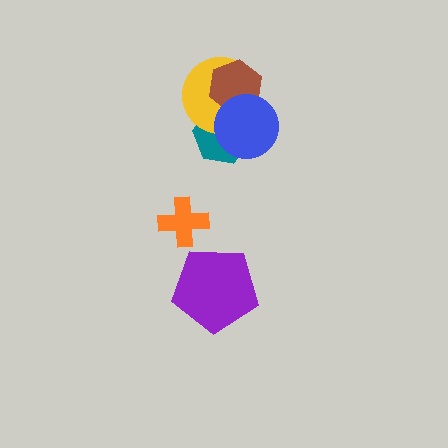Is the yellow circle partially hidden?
Yes, it is partially covered by another shape.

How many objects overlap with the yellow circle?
3 objects overlap with the yellow circle.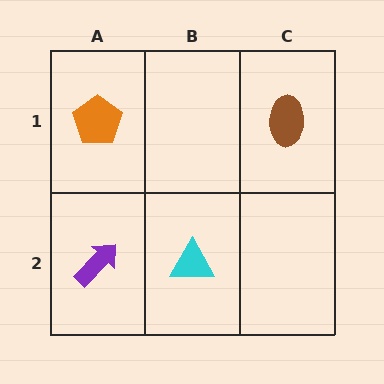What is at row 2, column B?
A cyan triangle.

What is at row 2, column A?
A purple arrow.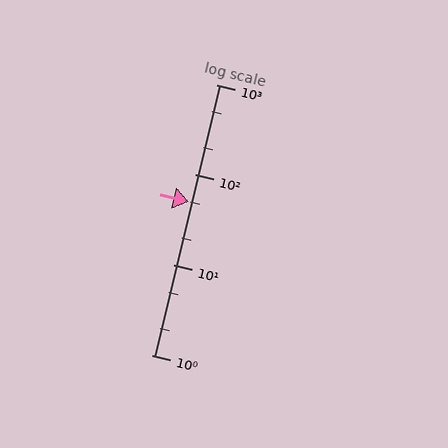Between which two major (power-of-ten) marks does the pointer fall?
The pointer is between 10 and 100.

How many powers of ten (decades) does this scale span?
The scale spans 3 decades, from 1 to 1000.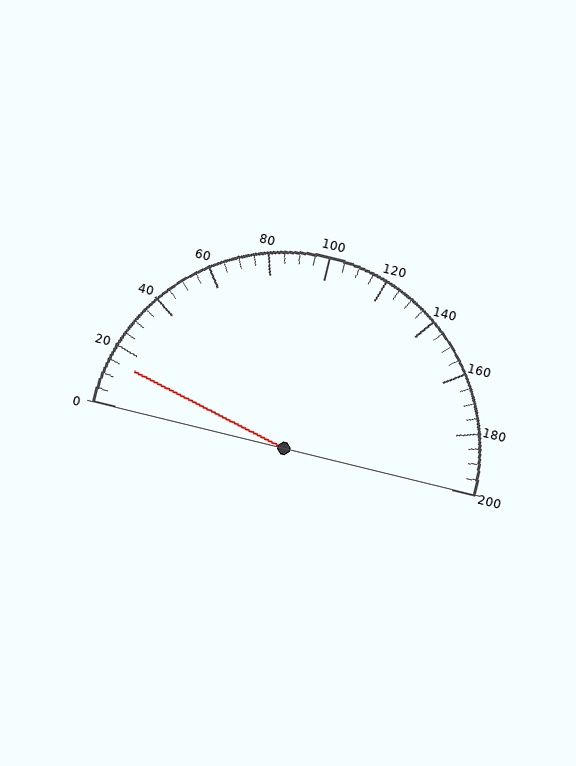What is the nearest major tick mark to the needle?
The nearest major tick mark is 20.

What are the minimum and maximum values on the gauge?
The gauge ranges from 0 to 200.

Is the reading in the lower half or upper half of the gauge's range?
The reading is in the lower half of the range (0 to 200).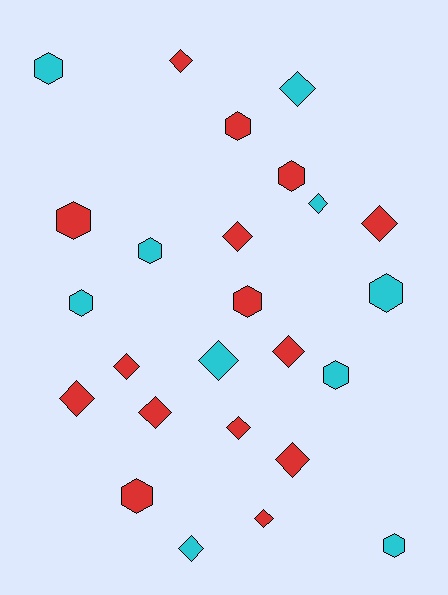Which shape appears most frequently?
Diamond, with 14 objects.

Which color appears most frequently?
Red, with 15 objects.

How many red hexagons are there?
There are 5 red hexagons.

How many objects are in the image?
There are 25 objects.